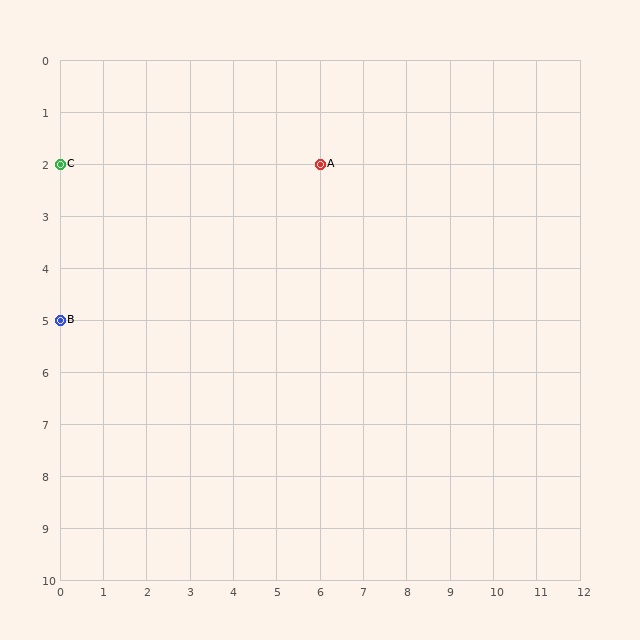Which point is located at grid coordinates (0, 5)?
Point B is at (0, 5).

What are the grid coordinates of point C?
Point C is at grid coordinates (0, 2).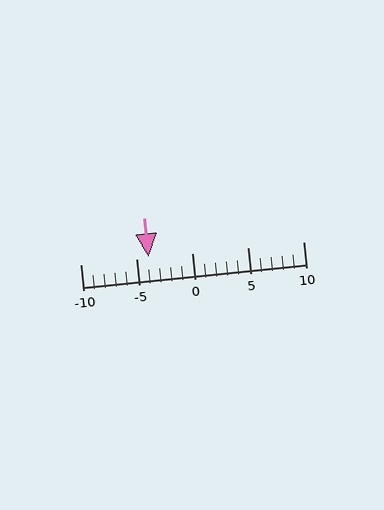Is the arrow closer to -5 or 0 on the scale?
The arrow is closer to -5.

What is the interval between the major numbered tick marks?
The major tick marks are spaced 5 units apart.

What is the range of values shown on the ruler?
The ruler shows values from -10 to 10.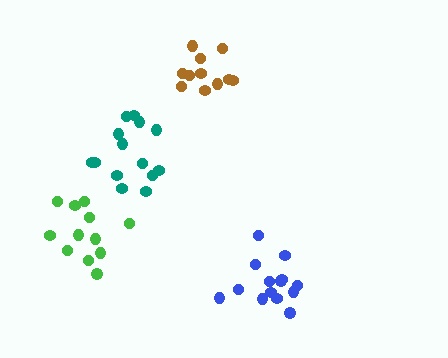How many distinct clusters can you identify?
There are 4 distinct clusters.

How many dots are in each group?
Group 1: 14 dots, Group 2: 11 dots, Group 3: 14 dots, Group 4: 12 dots (51 total).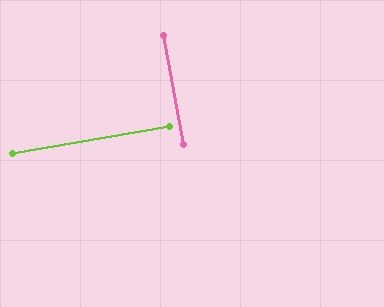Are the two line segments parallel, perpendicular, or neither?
Perpendicular — they meet at approximately 89°.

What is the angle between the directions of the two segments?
Approximately 89 degrees.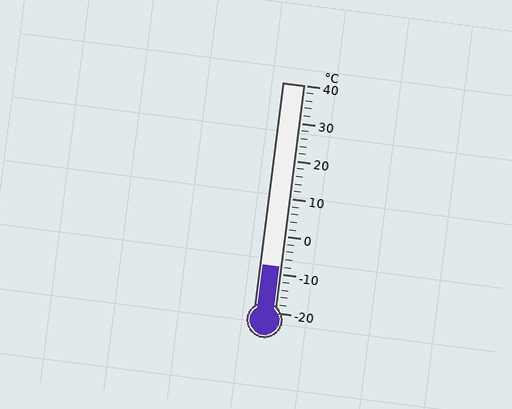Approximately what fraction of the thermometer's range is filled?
The thermometer is filled to approximately 20% of its range.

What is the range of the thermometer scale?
The thermometer scale ranges from -20°C to 40°C.